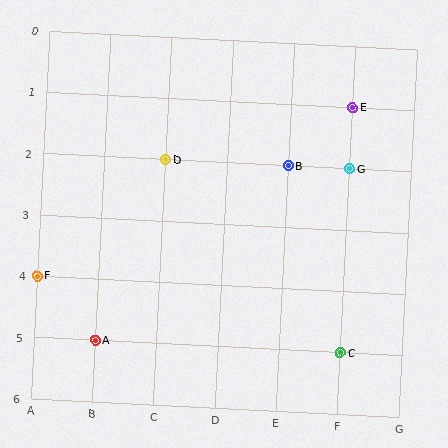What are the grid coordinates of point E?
Point E is at grid coordinates (F, 1).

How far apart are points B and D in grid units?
Points B and D are 2 columns apart.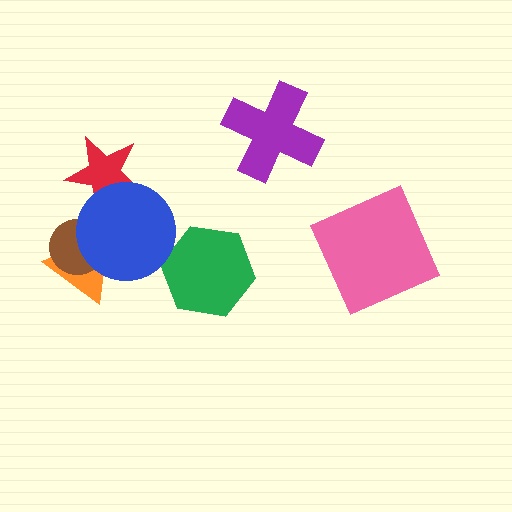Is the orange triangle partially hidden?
Yes, it is partially covered by another shape.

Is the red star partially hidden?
Yes, it is partially covered by another shape.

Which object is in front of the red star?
The blue circle is in front of the red star.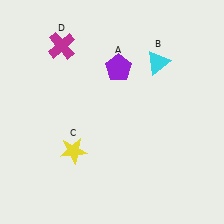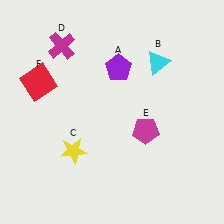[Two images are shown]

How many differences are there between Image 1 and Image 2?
There are 2 differences between the two images.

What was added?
A magenta pentagon (E), a red square (F) were added in Image 2.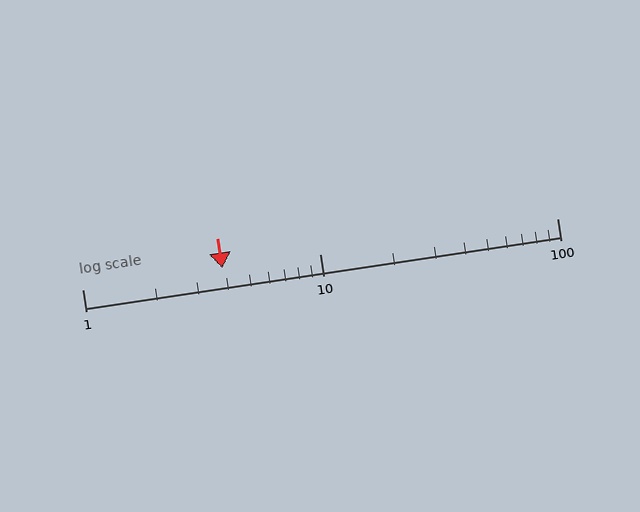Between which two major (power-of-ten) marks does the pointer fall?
The pointer is between 1 and 10.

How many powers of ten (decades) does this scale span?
The scale spans 2 decades, from 1 to 100.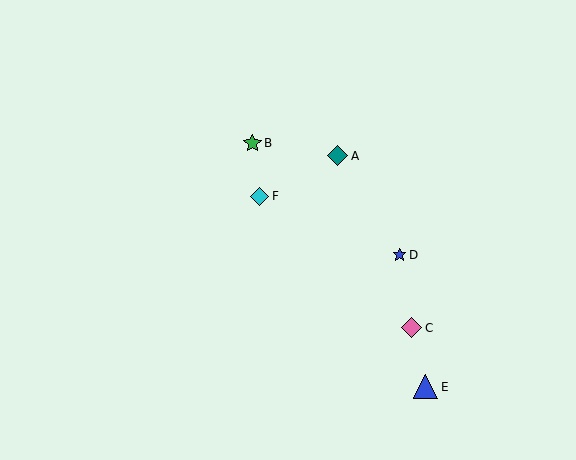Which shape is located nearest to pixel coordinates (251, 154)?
The green star (labeled B) at (252, 143) is nearest to that location.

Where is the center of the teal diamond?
The center of the teal diamond is at (338, 156).